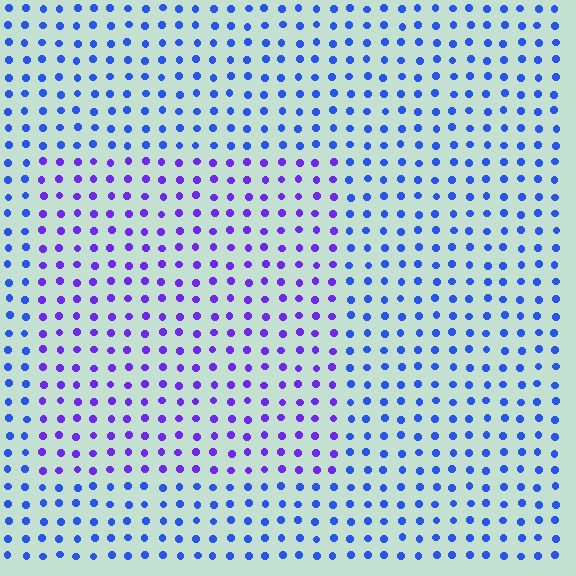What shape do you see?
I see a rectangle.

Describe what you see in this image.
The image is filled with small blue elements in a uniform arrangement. A rectangle-shaped region is visible where the elements are tinted to a slightly different hue, forming a subtle color boundary.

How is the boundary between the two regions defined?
The boundary is defined purely by a slight shift in hue (about 37 degrees). Spacing, size, and orientation are identical on both sides.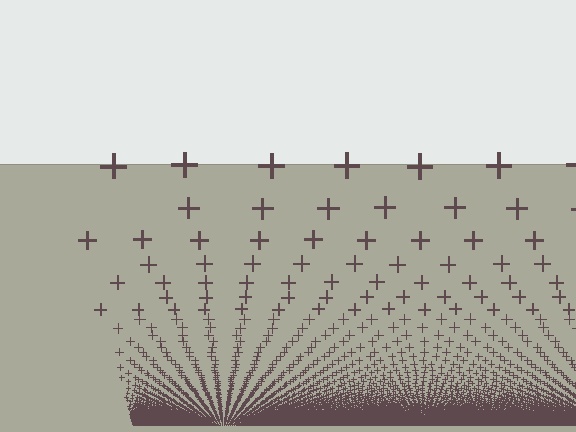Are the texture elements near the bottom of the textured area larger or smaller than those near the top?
Smaller. The gradient is inverted — elements near the bottom are smaller and denser.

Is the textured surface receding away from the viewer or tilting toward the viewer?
The surface appears to tilt toward the viewer. Texture elements get larger and sparser toward the top.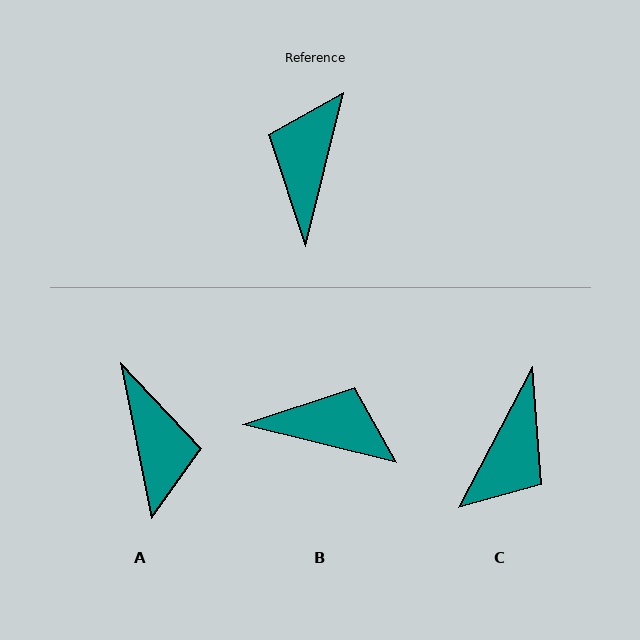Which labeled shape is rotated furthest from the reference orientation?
C, about 166 degrees away.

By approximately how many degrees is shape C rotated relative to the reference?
Approximately 166 degrees counter-clockwise.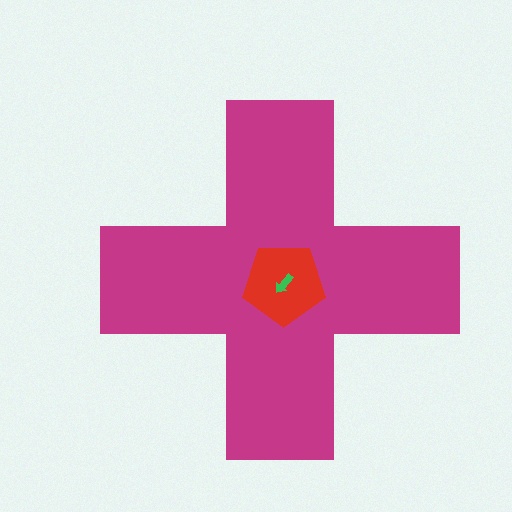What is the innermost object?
The green arrow.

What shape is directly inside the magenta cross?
The red pentagon.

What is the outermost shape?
The magenta cross.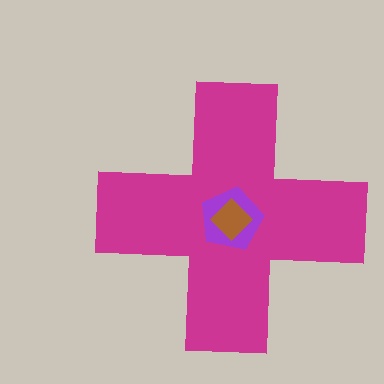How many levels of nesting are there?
3.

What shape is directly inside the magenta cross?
The purple pentagon.